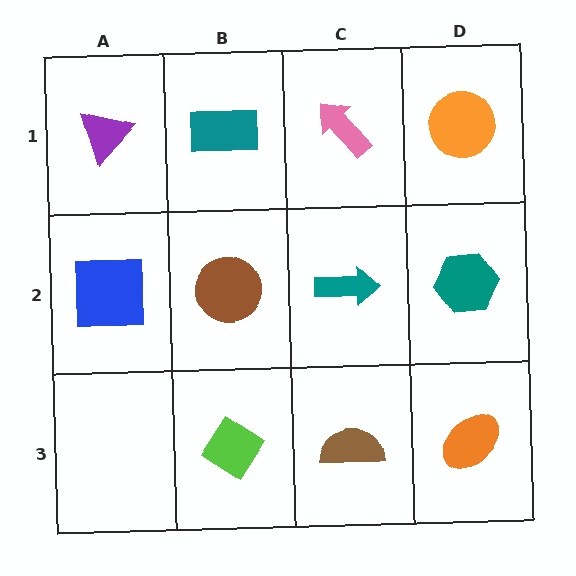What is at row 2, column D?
A teal hexagon.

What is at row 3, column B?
A lime diamond.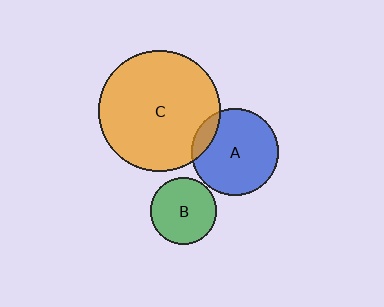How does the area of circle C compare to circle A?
Approximately 2.0 times.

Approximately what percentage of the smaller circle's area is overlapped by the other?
Approximately 15%.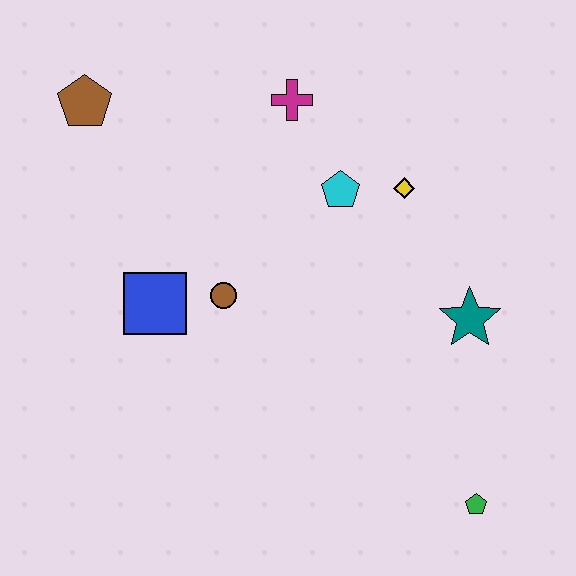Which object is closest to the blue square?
The brown circle is closest to the blue square.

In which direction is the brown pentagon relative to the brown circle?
The brown pentagon is above the brown circle.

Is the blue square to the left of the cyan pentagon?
Yes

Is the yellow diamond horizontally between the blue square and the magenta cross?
No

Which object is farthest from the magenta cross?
The green pentagon is farthest from the magenta cross.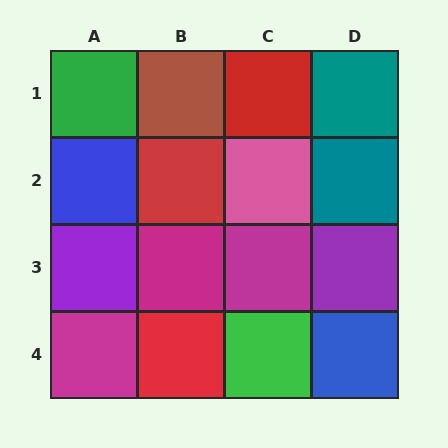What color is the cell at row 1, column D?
Teal.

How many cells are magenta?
3 cells are magenta.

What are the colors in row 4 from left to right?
Magenta, red, green, blue.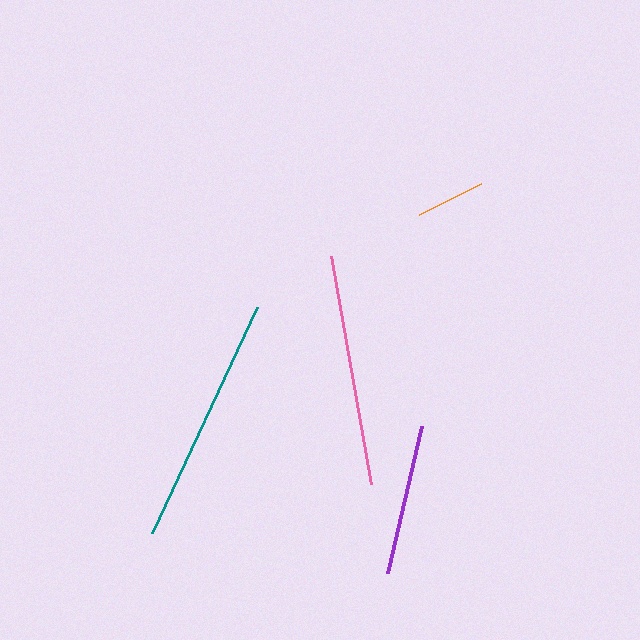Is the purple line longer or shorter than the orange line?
The purple line is longer than the orange line.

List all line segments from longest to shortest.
From longest to shortest: teal, pink, purple, orange.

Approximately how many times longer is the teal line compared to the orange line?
The teal line is approximately 3.6 times the length of the orange line.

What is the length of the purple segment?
The purple segment is approximately 150 pixels long.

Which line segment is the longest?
The teal line is the longest at approximately 249 pixels.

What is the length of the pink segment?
The pink segment is approximately 231 pixels long.